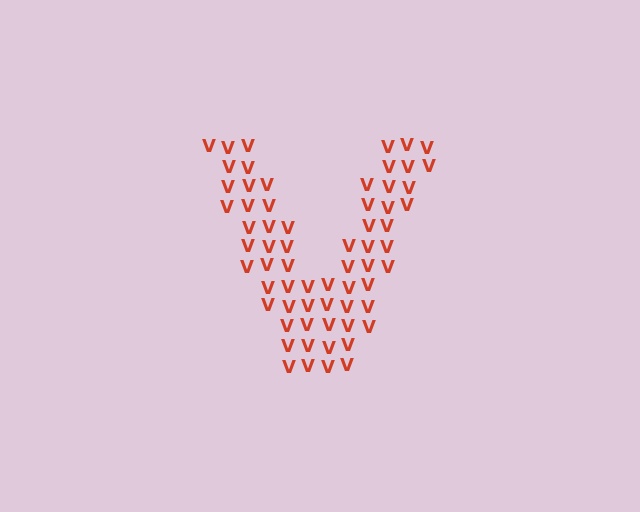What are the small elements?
The small elements are letter V's.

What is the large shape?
The large shape is the letter V.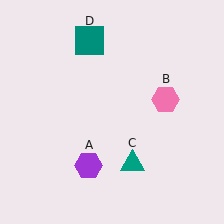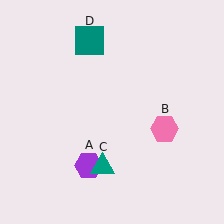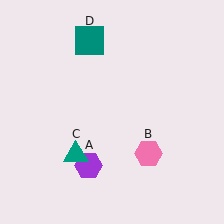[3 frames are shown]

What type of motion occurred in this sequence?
The pink hexagon (object B), teal triangle (object C) rotated clockwise around the center of the scene.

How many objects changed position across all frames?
2 objects changed position: pink hexagon (object B), teal triangle (object C).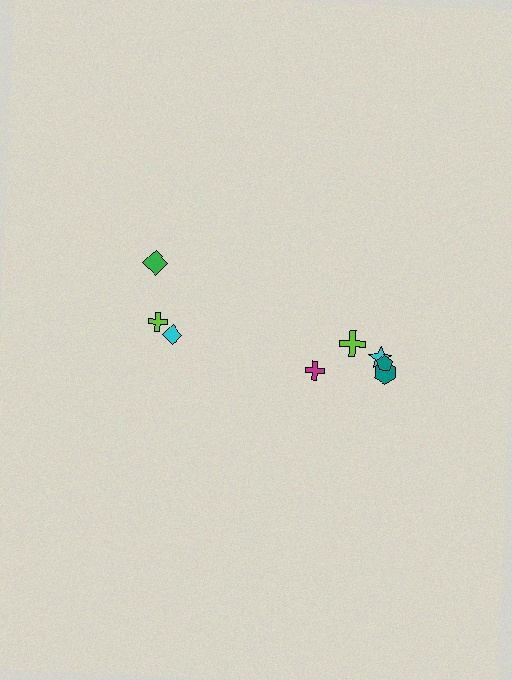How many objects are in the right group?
There are 5 objects.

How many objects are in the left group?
There are 3 objects.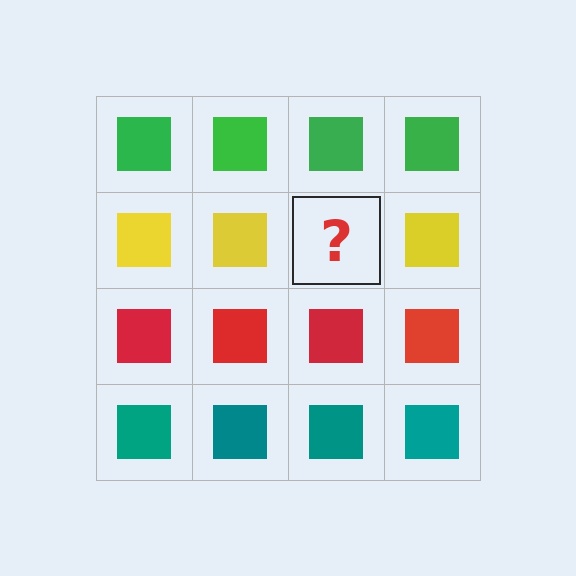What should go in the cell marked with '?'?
The missing cell should contain a yellow square.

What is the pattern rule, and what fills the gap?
The rule is that each row has a consistent color. The gap should be filled with a yellow square.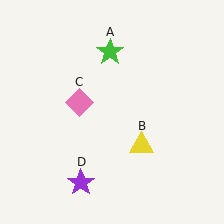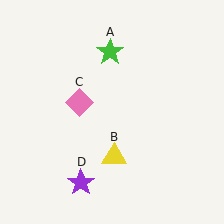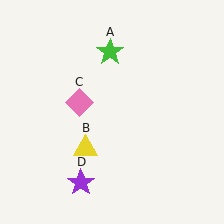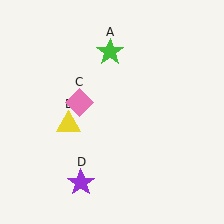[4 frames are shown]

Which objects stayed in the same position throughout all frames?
Green star (object A) and pink diamond (object C) and purple star (object D) remained stationary.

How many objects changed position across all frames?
1 object changed position: yellow triangle (object B).